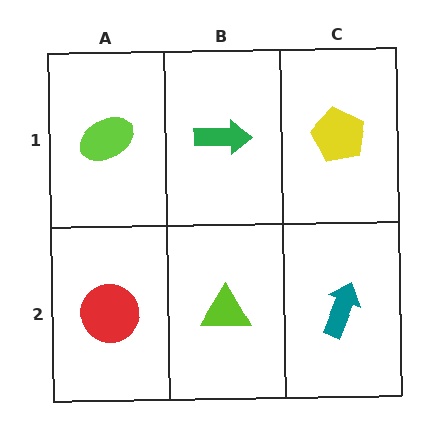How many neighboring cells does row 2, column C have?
2.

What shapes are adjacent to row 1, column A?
A red circle (row 2, column A), a green arrow (row 1, column B).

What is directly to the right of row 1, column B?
A yellow pentagon.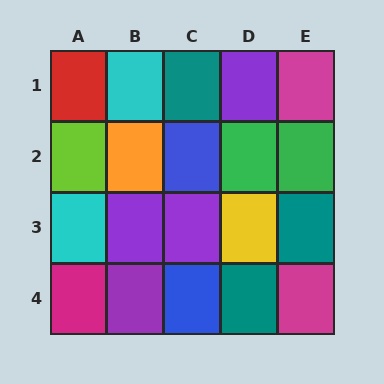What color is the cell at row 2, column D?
Green.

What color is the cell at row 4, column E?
Magenta.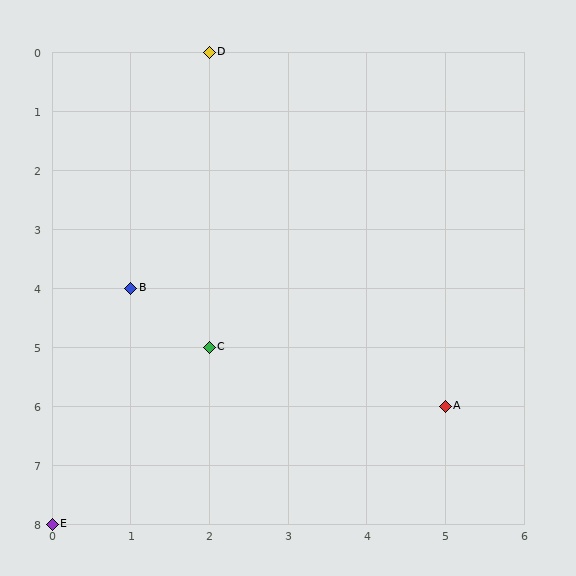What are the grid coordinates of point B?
Point B is at grid coordinates (1, 4).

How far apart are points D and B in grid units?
Points D and B are 1 column and 4 rows apart (about 4.1 grid units diagonally).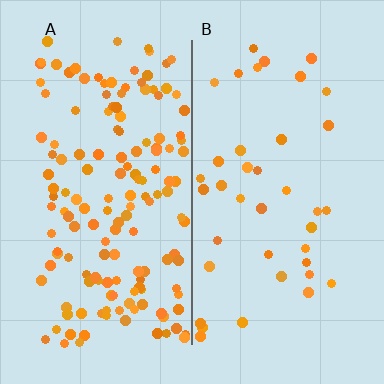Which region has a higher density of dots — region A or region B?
A (the left).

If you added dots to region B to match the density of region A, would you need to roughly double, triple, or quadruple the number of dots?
Approximately quadruple.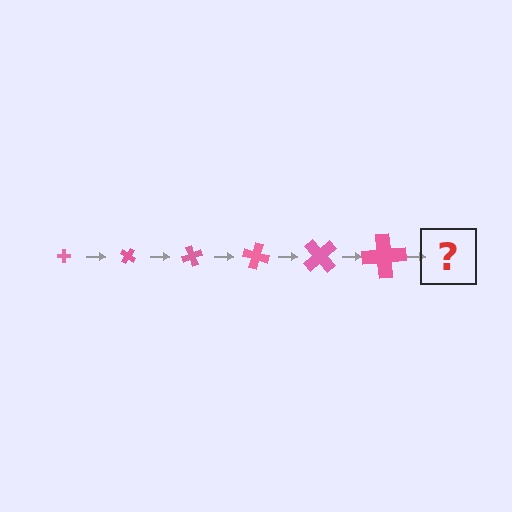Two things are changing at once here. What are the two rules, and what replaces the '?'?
The two rules are that the cross grows larger each step and it rotates 35 degrees each step. The '?' should be a cross, larger than the previous one and rotated 210 degrees from the start.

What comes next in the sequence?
The next element should be a cross, larger than the previous one and rotated 210 degrees from the start.